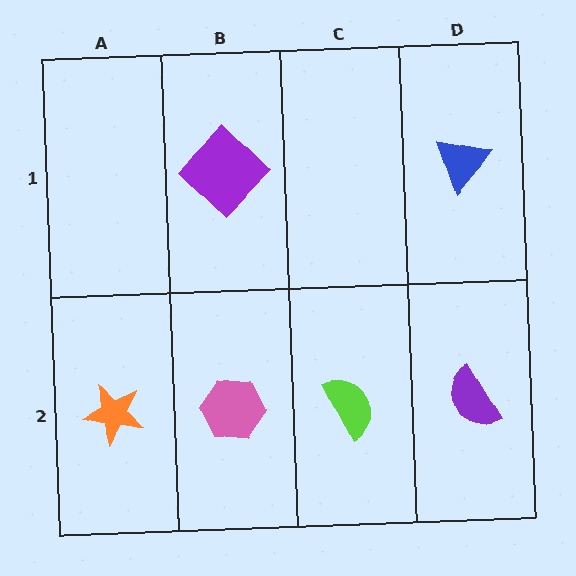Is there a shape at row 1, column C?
No, that cell is empty.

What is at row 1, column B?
A purple diamond.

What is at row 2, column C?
A lime semicircle.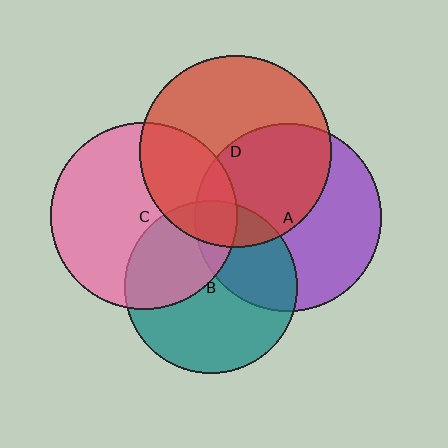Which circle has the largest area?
Circle D (red).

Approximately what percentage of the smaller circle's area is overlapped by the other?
Approximately 35%.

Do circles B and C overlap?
Yes.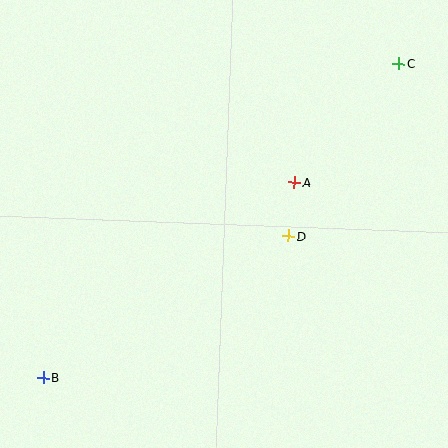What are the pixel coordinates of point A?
Point A is at (294, 182).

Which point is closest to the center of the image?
Point D at (288, 236) is closest to the center.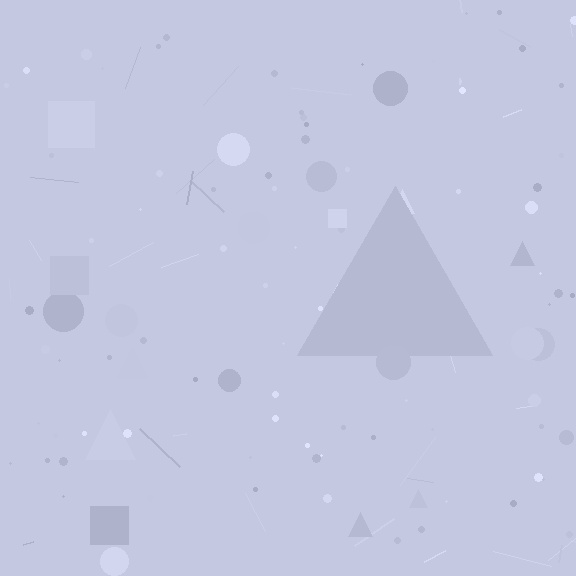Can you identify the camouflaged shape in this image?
The camouflaged shape is a triangle.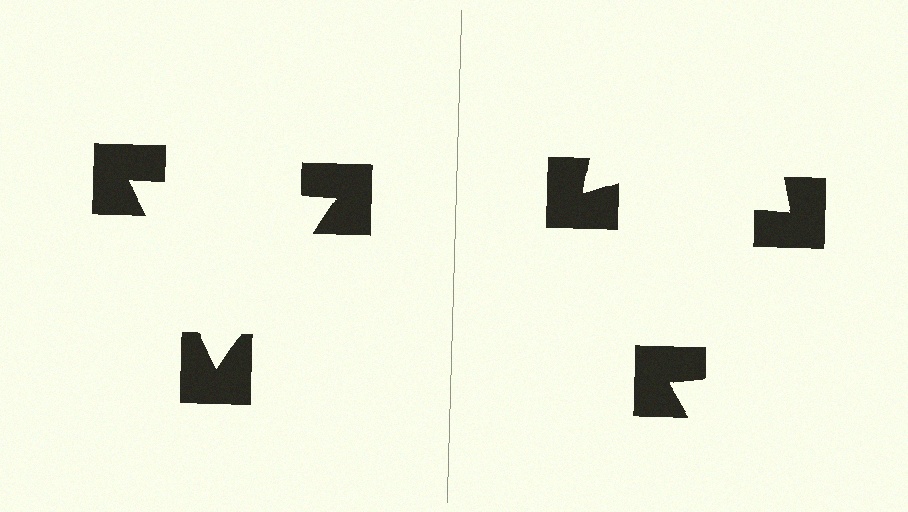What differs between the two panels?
The notched squares are positioned identically on both sides; only the wedge orientations differ. On the left they align to a triangle; on the right they are misaligned.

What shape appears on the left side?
An illusory triangle.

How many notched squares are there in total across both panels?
6 — 3 on each side.